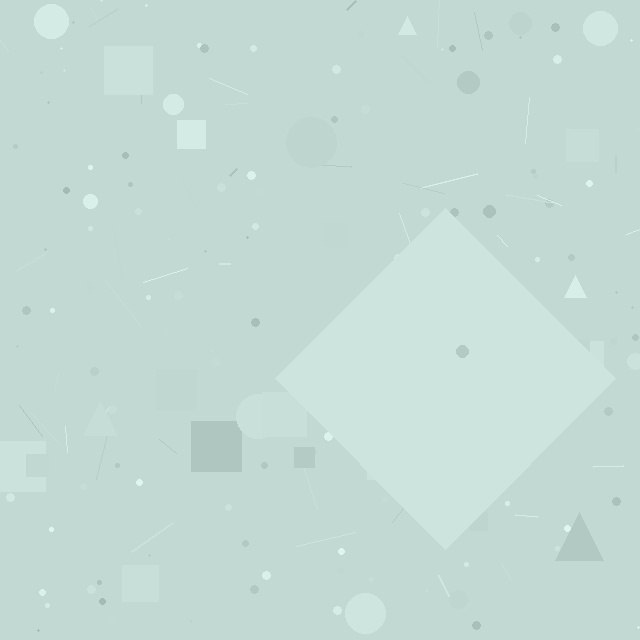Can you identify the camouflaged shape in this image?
The camouflaged shape is a diamond.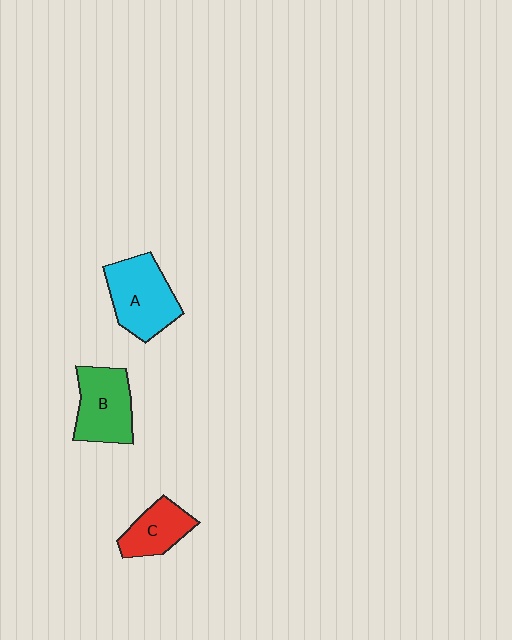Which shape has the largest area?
Shape A (cyan).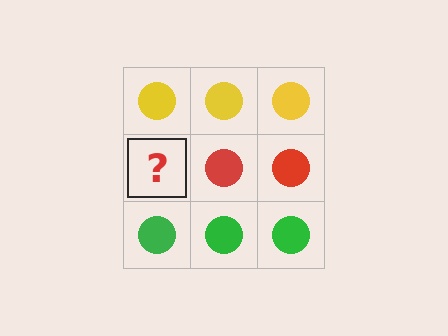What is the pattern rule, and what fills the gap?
The rule is that each row has a consistent color. The gap should be filled with a red circle.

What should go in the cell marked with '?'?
The missing cell should contain a red circle.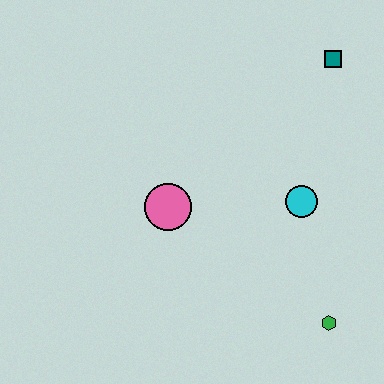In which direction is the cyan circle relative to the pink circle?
The cyan circle is to the right of the pink circle.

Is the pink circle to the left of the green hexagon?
Yes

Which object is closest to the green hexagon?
The cyan circle is closest to the green hexagon.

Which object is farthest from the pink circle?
The teal square is farthest from the pink circle.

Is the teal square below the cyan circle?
No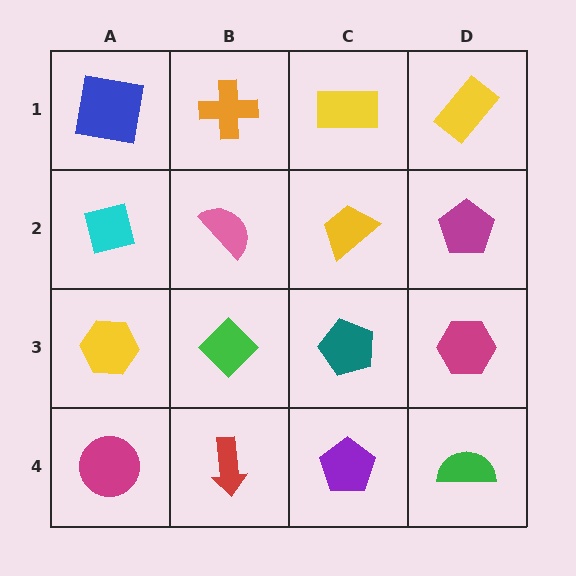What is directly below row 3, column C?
A purple pentagon.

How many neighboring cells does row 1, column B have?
3.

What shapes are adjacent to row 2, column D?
A yellow rectangle (row 1, column D), a magenta hexagon (row 3, column D), a yellow trapezoid (row 2, column C).